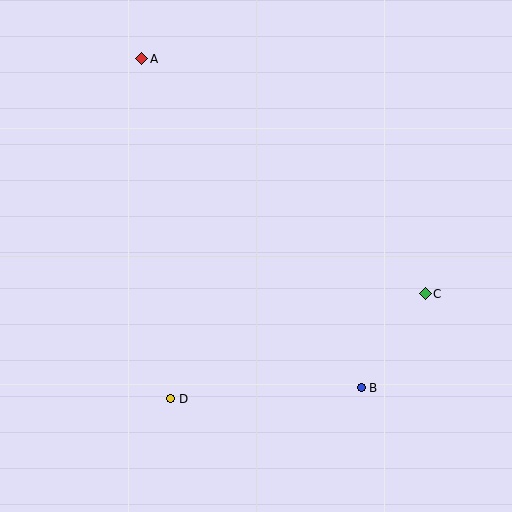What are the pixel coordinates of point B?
Point B is at (361, 388).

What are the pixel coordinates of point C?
Point C is at (425, 294).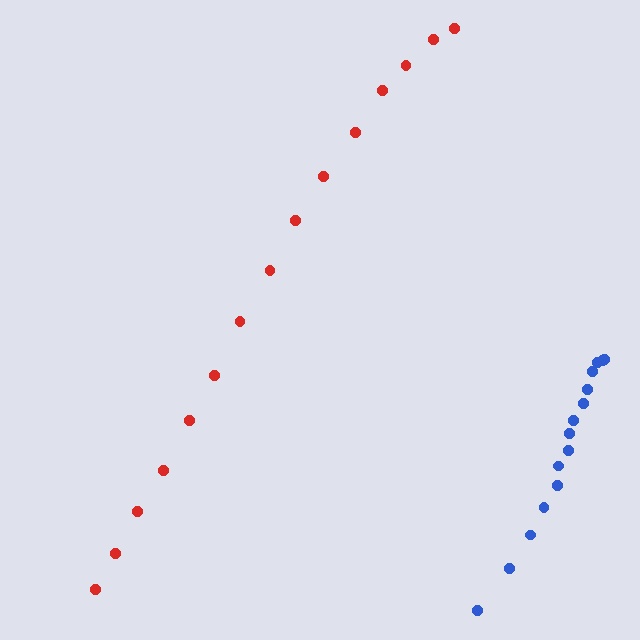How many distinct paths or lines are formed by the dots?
There are 2 distinct paths.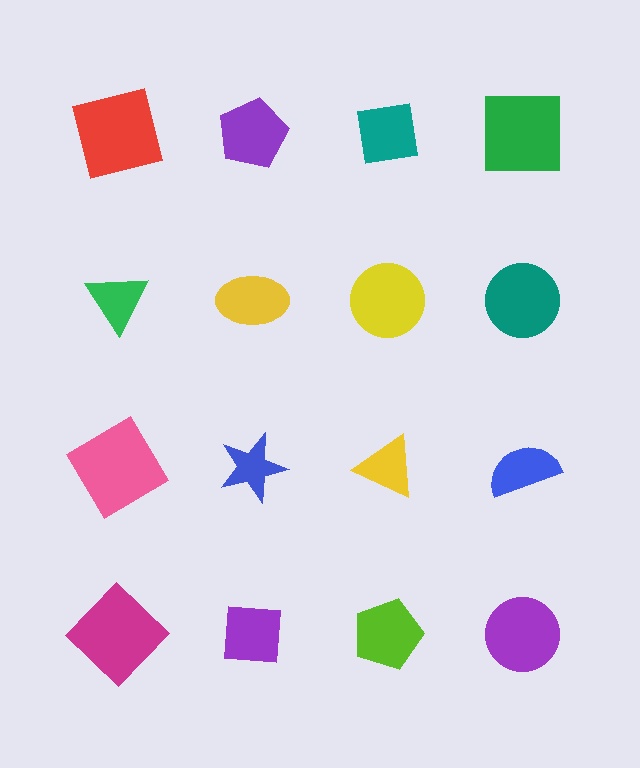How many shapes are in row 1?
4 shapes.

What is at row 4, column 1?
A magenta diamond.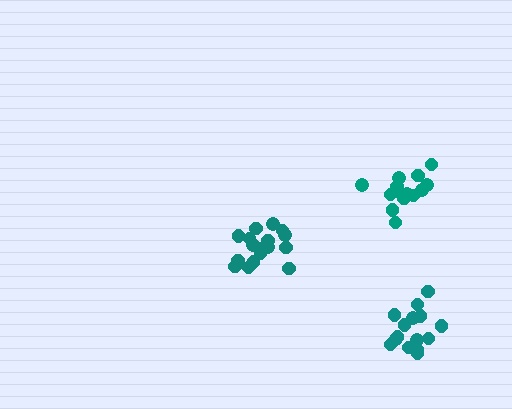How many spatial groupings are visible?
There are 3 spatial groupings.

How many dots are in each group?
Group 1: 17 dots, Group 2: 16 dots, Group 3: 14 dots (47 total).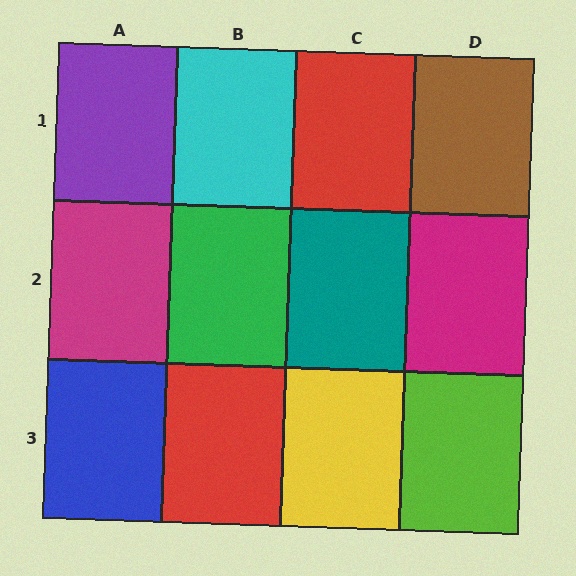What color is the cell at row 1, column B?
Cyan.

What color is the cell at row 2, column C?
Teal.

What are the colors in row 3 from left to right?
Blue, red, yellow, lime.